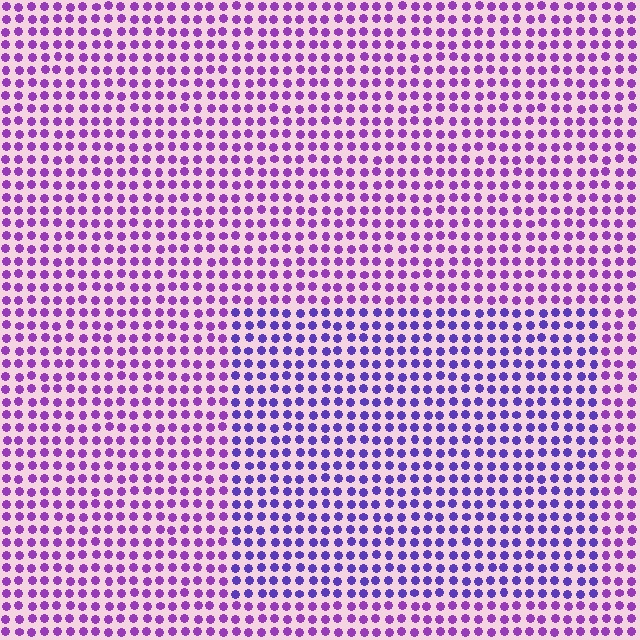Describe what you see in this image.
The image is filled with small purple elements in a uniform arrangement. A rectangle-shaped region is visible where the elements are tinted to a slightly different hue, forming a subtle color boundary.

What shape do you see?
I see a rectangle.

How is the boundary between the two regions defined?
The boundary is defined purely by a slight shift in hue (about 29 degrees). Spacing, size, and orientation are identical on both sides.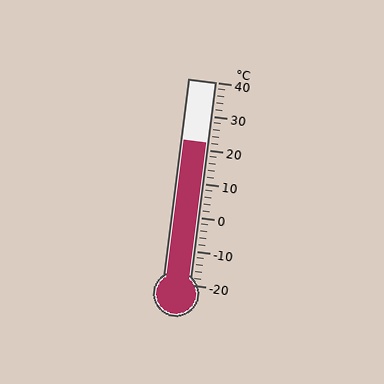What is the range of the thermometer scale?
The thermometer scale ranges from -20°C to 40°C.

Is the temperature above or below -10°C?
The temperature is above -10°C.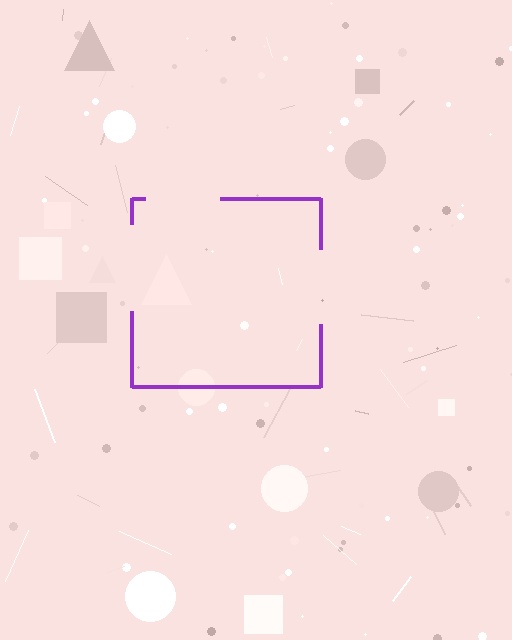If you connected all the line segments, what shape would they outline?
They would outline a square.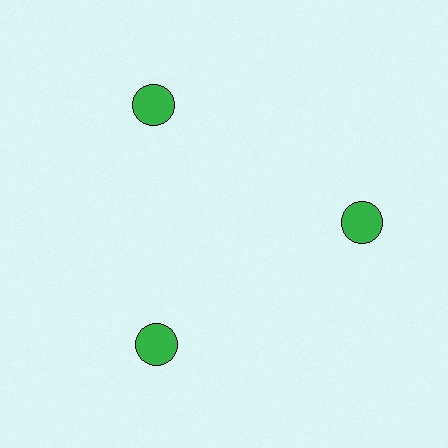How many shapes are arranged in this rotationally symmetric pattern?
There are 3 shapes, arranged in 3 groups of 1.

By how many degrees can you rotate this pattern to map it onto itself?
The pattern maps onto itself every 120 degrees of rotation.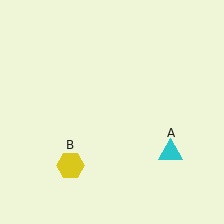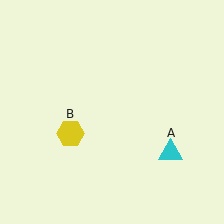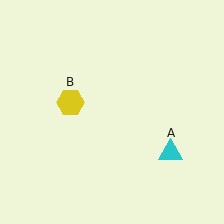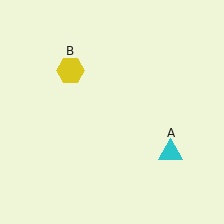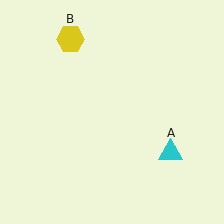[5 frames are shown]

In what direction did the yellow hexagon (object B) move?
The yellow hexagon (object B) moved up.